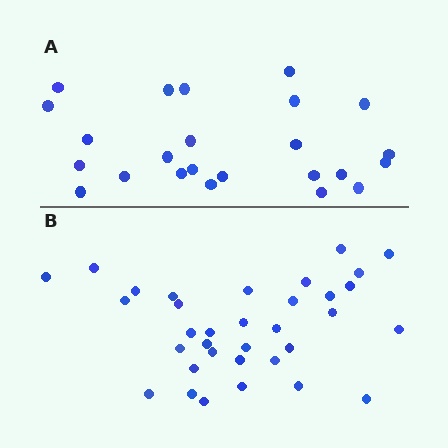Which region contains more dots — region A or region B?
Region B (the bottom region) has more dots.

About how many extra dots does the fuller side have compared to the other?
Region B has roughly 10 or so more dots than region A.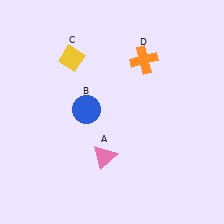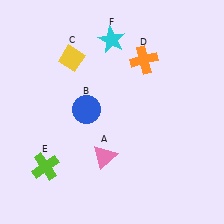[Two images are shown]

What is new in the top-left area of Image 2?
A cyan star (F) was added in the top-left area of Image 2.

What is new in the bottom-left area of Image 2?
A lime cross (E) was added in the bottom-left area of Image 2.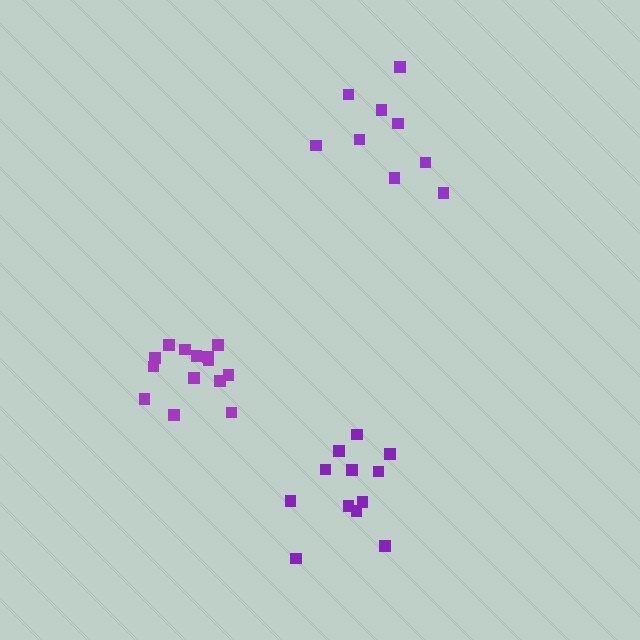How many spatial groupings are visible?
There are 3 spatial groupings.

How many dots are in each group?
Group 1: 12 dots, Group 2: 9 dots, Group 3: 14 dots (35 total).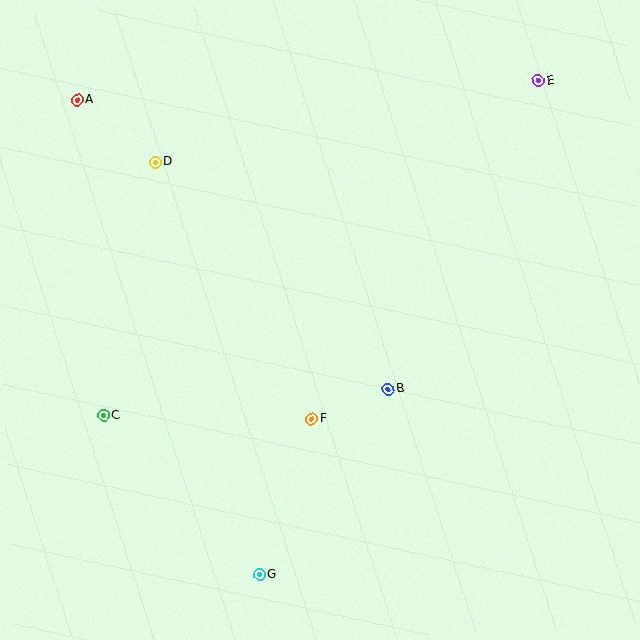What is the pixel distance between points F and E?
The distance between F and E is 407 pixels.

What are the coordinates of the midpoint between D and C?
The midpoint between D and C is at (129, 289).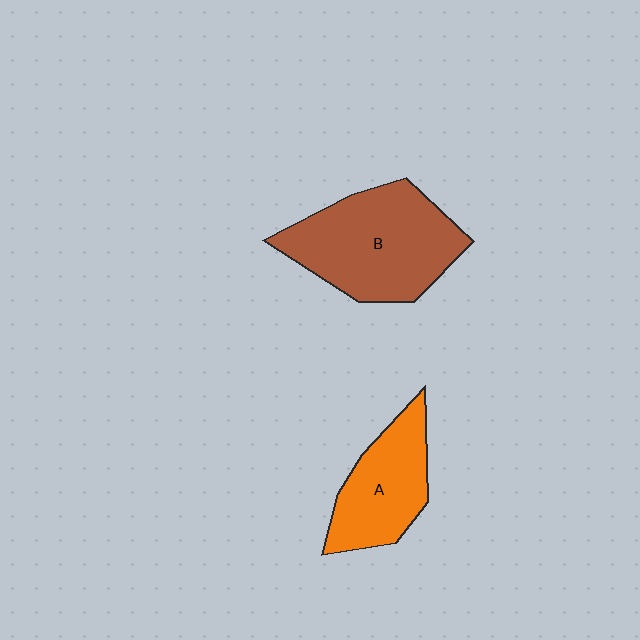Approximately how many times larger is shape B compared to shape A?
Approximately 1.6 times.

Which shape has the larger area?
Shape B (brown).